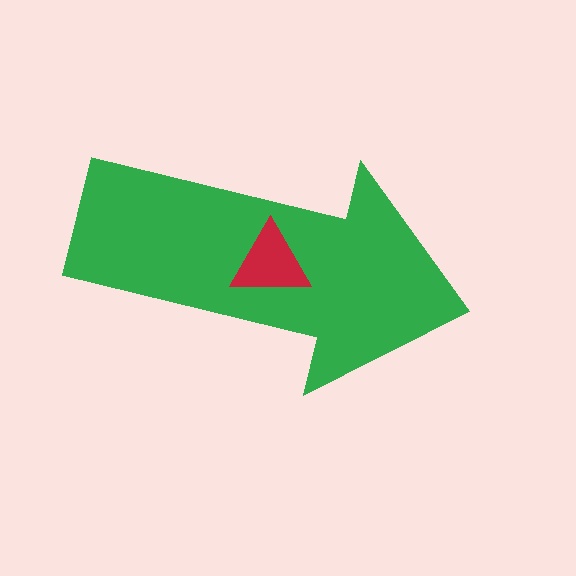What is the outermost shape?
The green arrow.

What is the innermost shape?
The red triangle.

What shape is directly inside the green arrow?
The red triangle.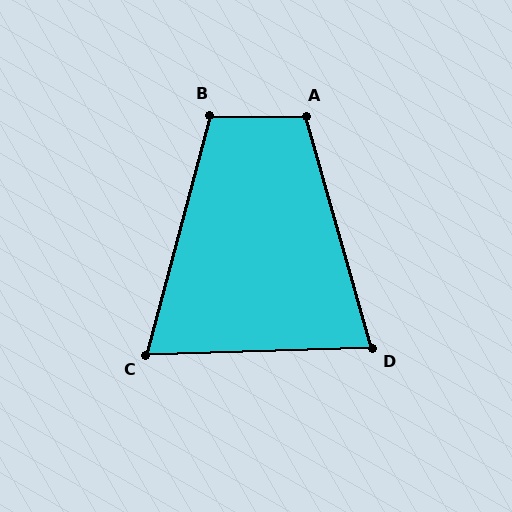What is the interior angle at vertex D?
Approximately 76 degrees (acute).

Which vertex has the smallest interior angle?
C, at approximately 73 degrees.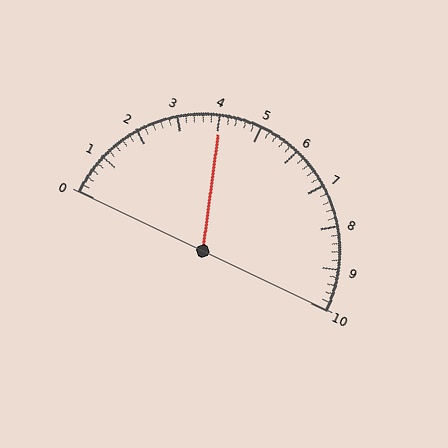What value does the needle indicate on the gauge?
The needle indicates approximately 4.0.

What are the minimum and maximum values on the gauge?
The gauge ranges from 0 to 10.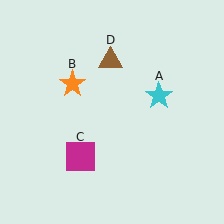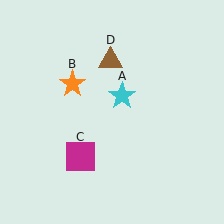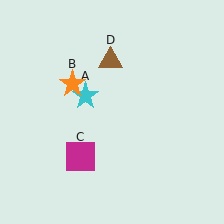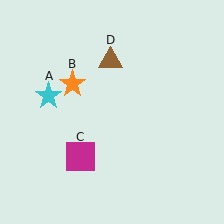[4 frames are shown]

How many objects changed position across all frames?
1 object changed position: cyan star (object A).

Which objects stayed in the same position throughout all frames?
Orange star (object B) and magenta square (object C) and brown triangle (object D) remained stationary.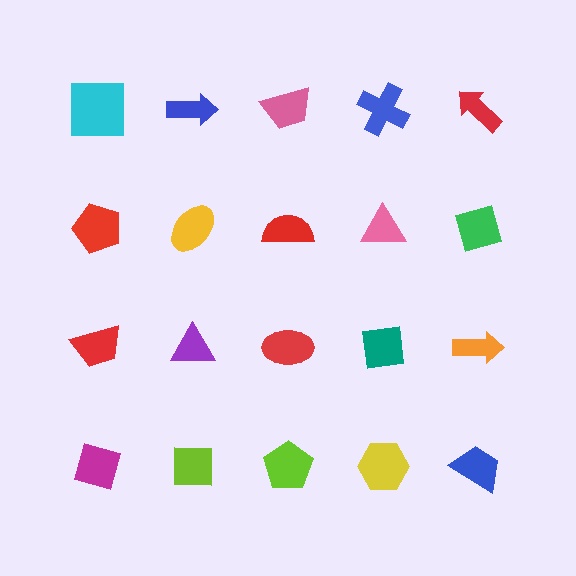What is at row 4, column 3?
A lime pentagon.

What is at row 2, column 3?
A red semicircle.